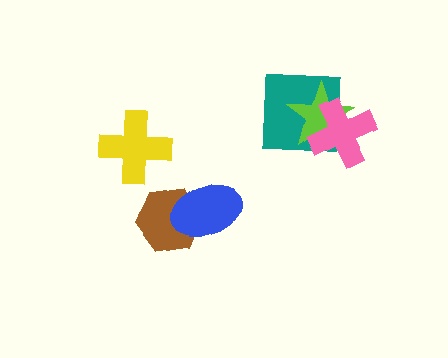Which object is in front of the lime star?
The pink cross is in front of the lime star.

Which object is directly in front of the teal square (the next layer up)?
The lime star is directly in front of the teal square.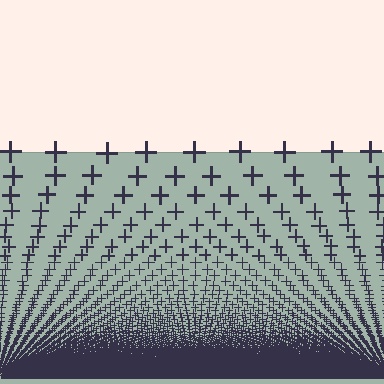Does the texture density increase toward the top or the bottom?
Density increases toward the bottom.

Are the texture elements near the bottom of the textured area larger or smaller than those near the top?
Smaller. The gradient is inverted — elements near the bottom are smaller and denser.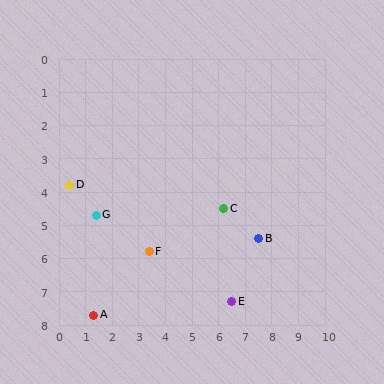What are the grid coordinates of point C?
Point C is at approximately (6.2, 4.5).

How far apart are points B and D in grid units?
Points B and D are about 7.3 grid units apart.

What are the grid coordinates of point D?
Point D is at approximately (0.4, 3.8).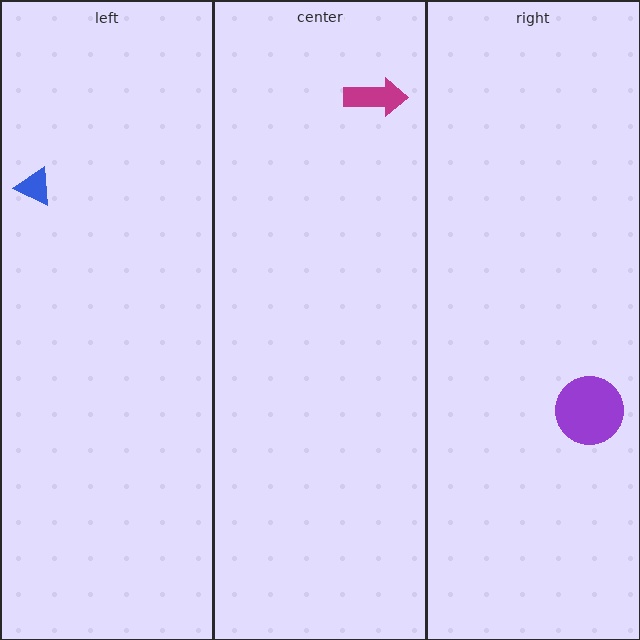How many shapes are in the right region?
1.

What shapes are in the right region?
The purple circle.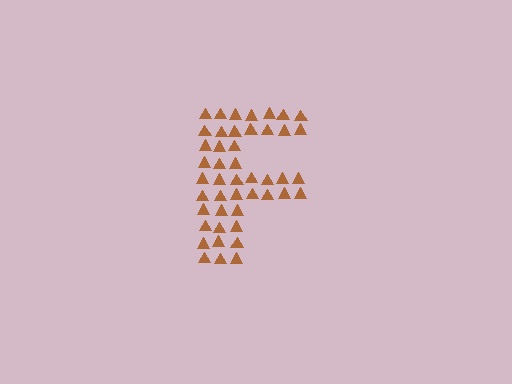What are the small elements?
The small elements are triangles.